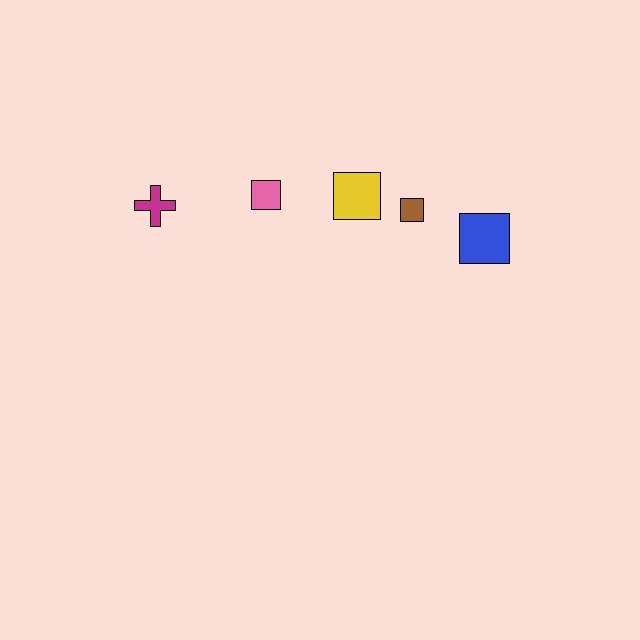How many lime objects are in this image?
There are no lime objects.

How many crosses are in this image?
There is 1 cross.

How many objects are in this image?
There are 5 objects.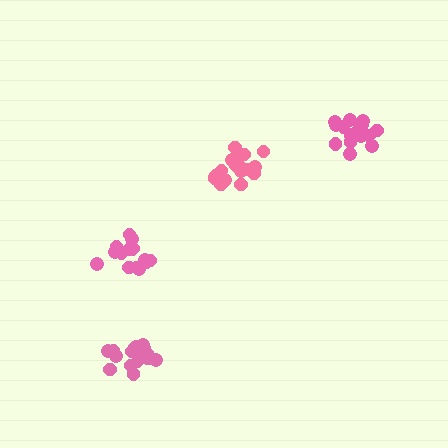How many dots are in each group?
Group 1: 16 dots, Group 2: 19 dots, Group 3: 19 dots, Group 4: 18 dots (72 total).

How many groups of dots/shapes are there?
There are 4 groups.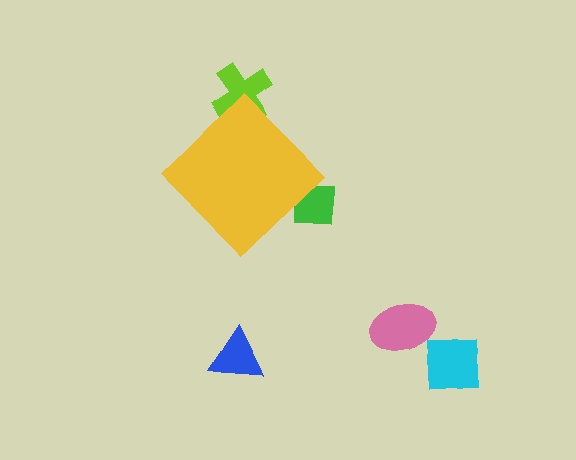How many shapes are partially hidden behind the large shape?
2 shapes are partially hidden.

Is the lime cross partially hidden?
Yes, the lime cross is partially hidden behind the yellow diamond.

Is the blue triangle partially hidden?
No, the blue triangle is fully visible.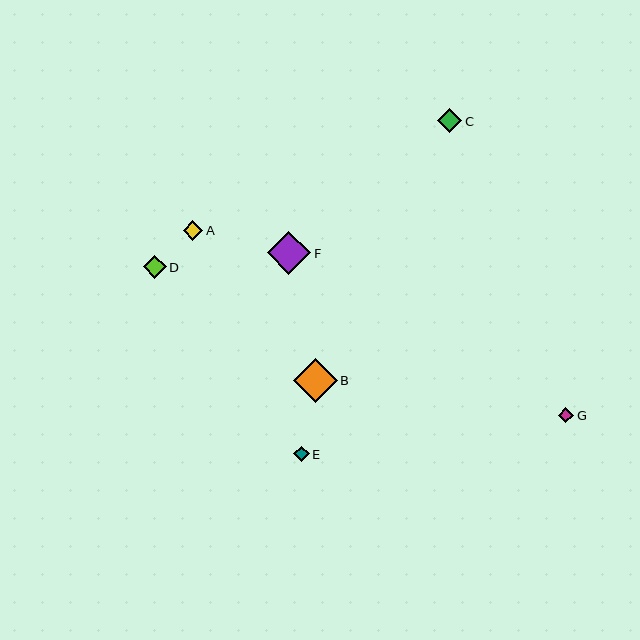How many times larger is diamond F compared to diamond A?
Diamond F is approximately 2.2 times the size of diamond A.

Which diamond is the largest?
Diamond B is the largest with a size of approximately 44 pixels.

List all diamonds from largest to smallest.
From largest to smallest: B, F, C, D, A, E, G.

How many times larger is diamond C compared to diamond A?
Diamond C is approximately 1.2 times the size of diamond A.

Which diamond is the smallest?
Diamond G is the smallest with a size of approximately 15 pixels.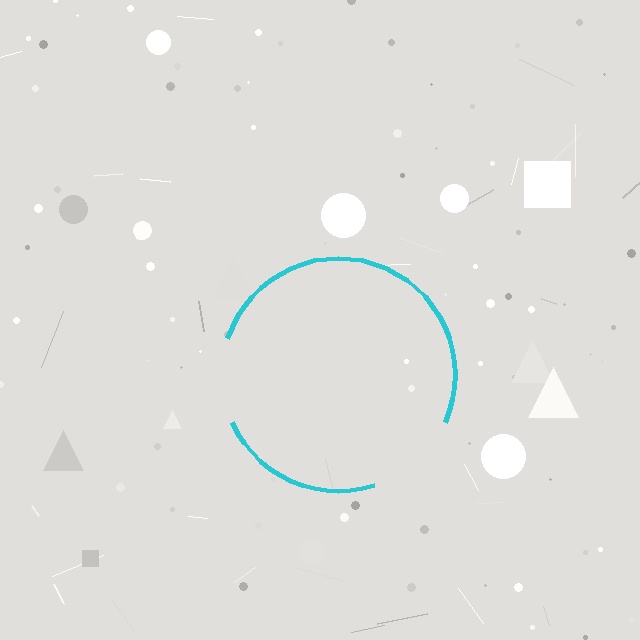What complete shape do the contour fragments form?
The contour fragments form a circle.